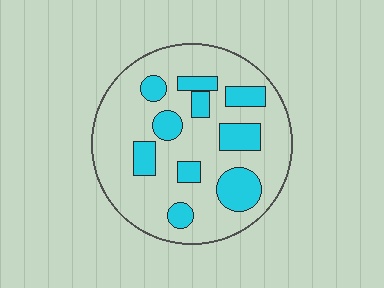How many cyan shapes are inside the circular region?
10.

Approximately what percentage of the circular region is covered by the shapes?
Approximately 25%.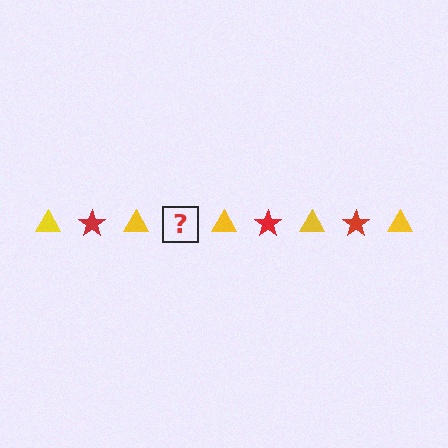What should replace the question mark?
The question mark should be replaced with a red star.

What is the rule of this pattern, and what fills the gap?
The rule is that the pattern alternates between yellow triangle and red star. The gap should be filled with a red star.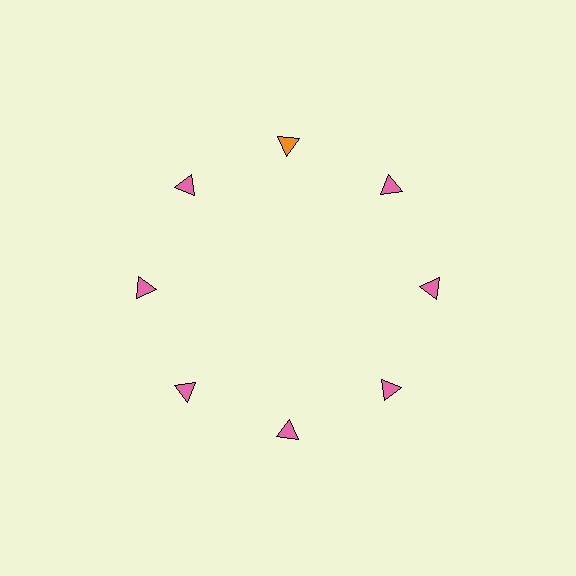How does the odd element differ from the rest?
It has a different color: orange instead of pink.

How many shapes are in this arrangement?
There are 8 shapes arranged in a ring pattern.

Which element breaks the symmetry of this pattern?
The orange triangle at roughly the 12 o'clock position breaks the symmetry. All other shapes are pink triangles.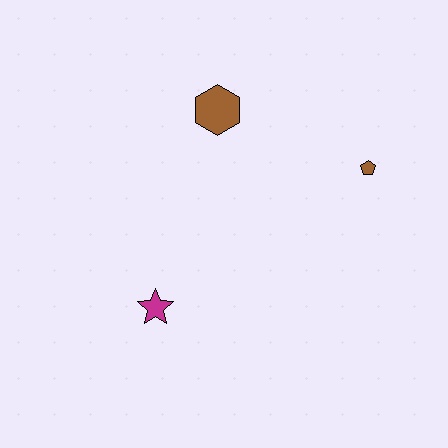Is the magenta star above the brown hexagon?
No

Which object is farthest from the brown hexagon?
The magenta star is farthest from the brown hexagon.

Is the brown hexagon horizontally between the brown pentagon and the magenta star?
Yes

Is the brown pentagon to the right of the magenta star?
Yes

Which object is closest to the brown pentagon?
The brown hexagon is closest to the brown pentagon.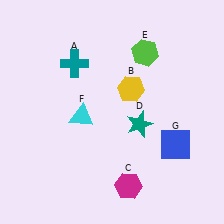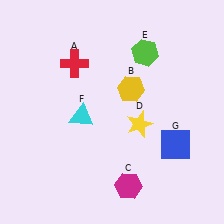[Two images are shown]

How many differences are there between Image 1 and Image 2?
There are 2 differences between the two images.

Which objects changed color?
A changed from teal to red. D changed from teal to yellow.